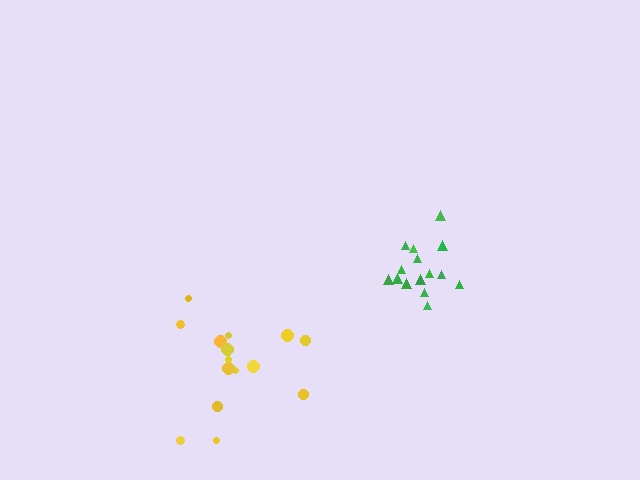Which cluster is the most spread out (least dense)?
Yellow.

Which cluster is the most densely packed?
Green.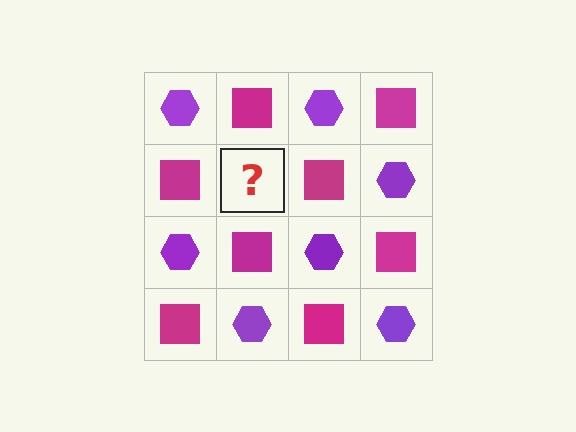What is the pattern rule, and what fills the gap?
The rule is that it alternates purple hexagon and magenta square in a checkerboard pattern. The gap should be filled with a purple hexagon.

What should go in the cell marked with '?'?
The missing cell should contain a purple hexagon.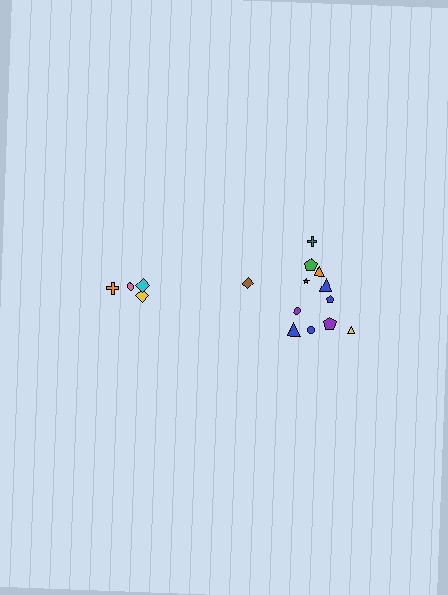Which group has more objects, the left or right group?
The right group.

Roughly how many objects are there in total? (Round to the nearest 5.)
Roughly 15 objects in total.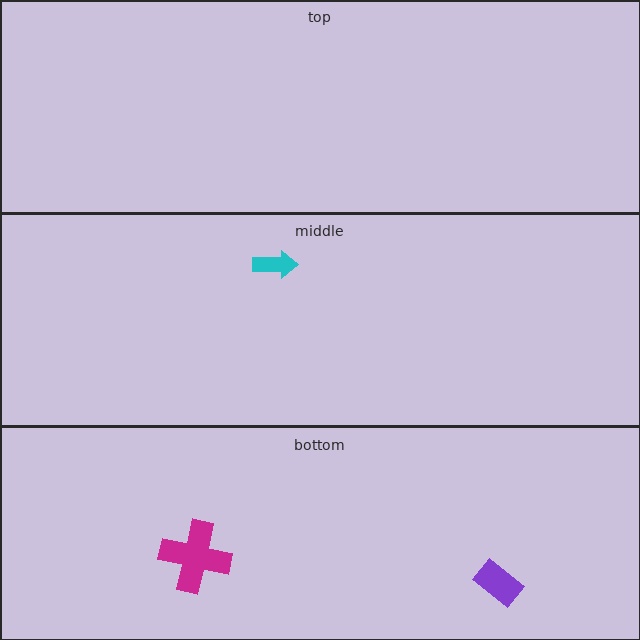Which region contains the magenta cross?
The bottom region.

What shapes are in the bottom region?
The magenta cross, the purple rectangle.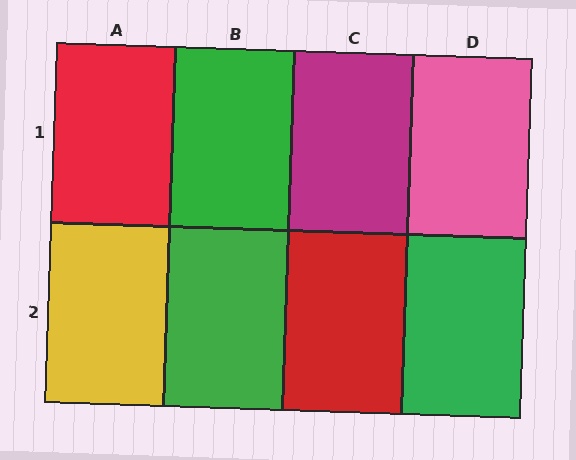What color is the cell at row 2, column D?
Green.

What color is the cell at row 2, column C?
Red.